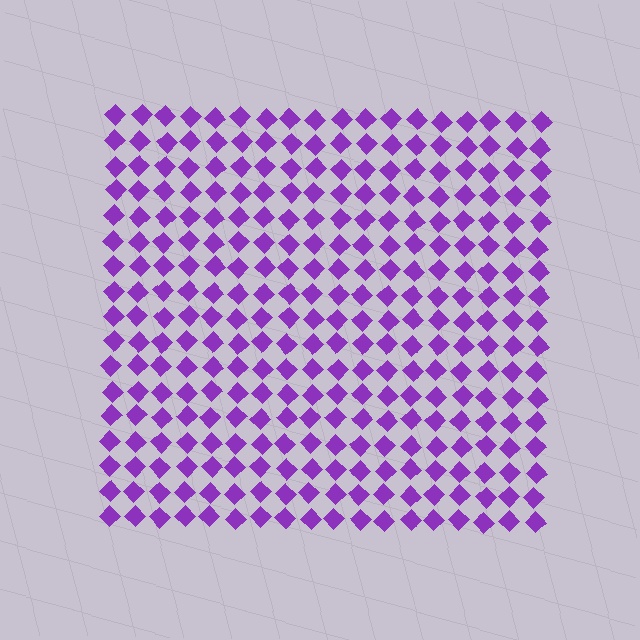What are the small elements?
The small elements are diamonds.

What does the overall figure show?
The overall figure shows a square.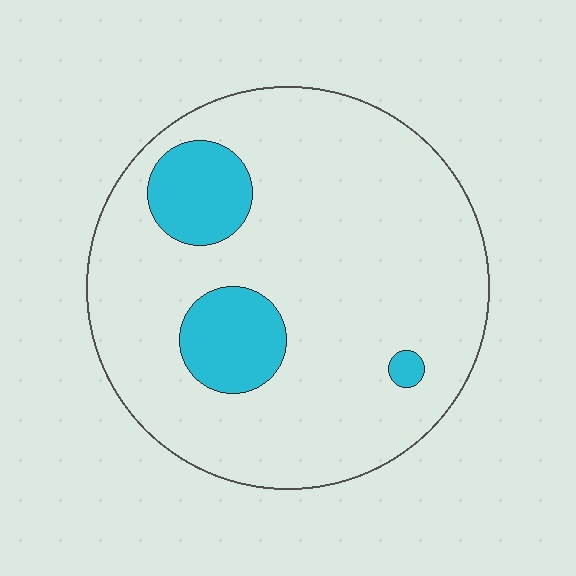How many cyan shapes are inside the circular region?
3.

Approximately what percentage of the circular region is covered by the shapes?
Approximately 15%.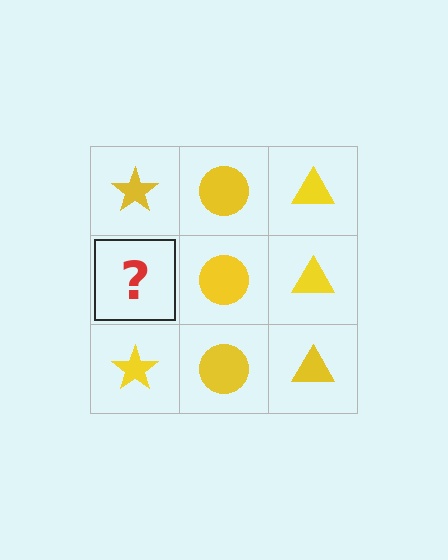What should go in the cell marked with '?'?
The missing cell should contain a yellow star.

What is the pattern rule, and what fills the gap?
The rule is that each column has a consistent shape. The gap should be filled with a yellow star.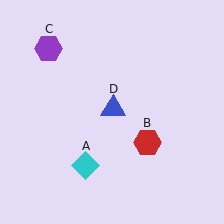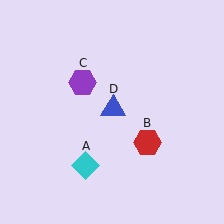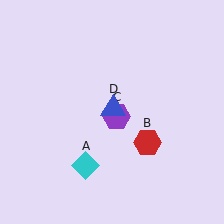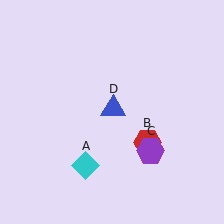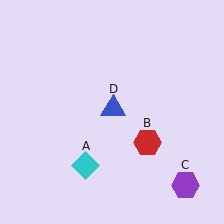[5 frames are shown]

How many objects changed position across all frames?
1 object changed position: purple hexagon (object C).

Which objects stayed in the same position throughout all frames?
Cyan diamond (object A) and red hexagon (object B) and blue triangle (object D) remained stationary.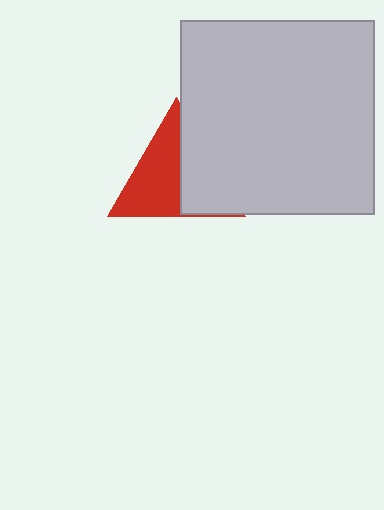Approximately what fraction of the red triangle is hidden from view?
Roughly 44% of the red triangle is hidden behind the light gray rectangle.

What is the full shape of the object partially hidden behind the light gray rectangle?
The partially hidden object is a red triangle.